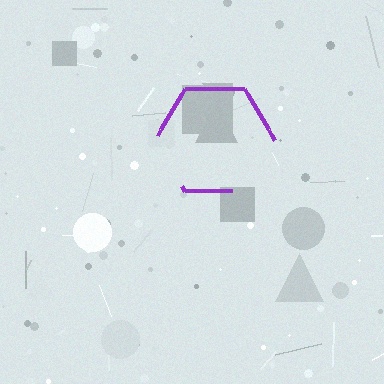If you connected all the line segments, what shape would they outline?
They would outline a hexagon.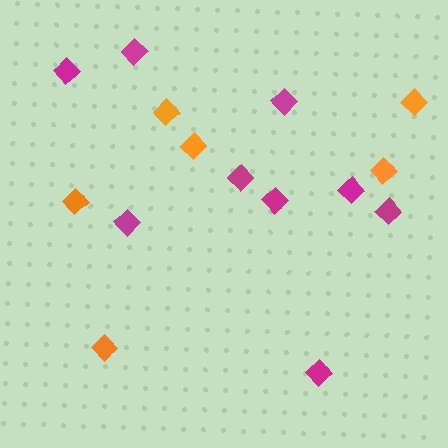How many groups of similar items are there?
There are 2 groups: one group of magenta diamonds (9) and one group of orange diamonds (6).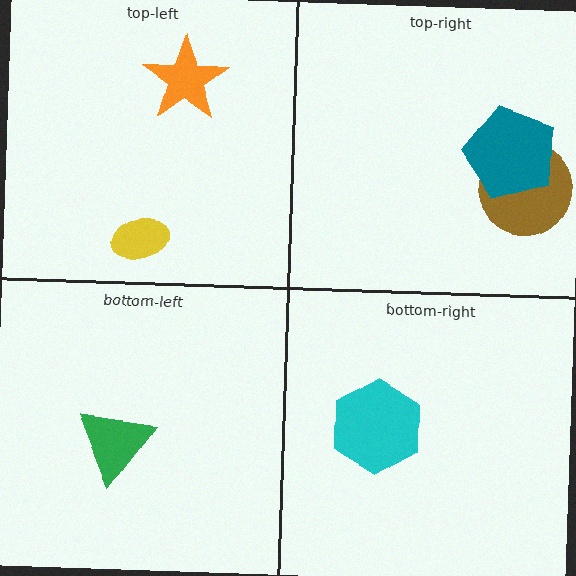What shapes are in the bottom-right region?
The cyan hexagon.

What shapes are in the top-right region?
The brown circle, the teal pentagon.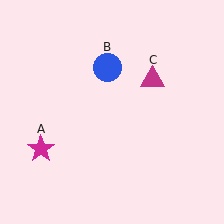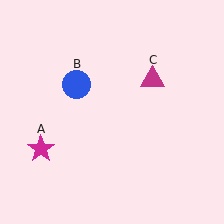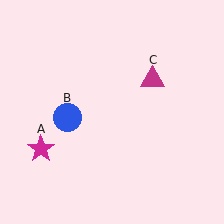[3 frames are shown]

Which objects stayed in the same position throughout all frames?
Magenta star (object A) and magenta triangle (object C) remained stationary.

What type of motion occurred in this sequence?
The blue circle (object B) rotated counterclockwise around the center of the scene.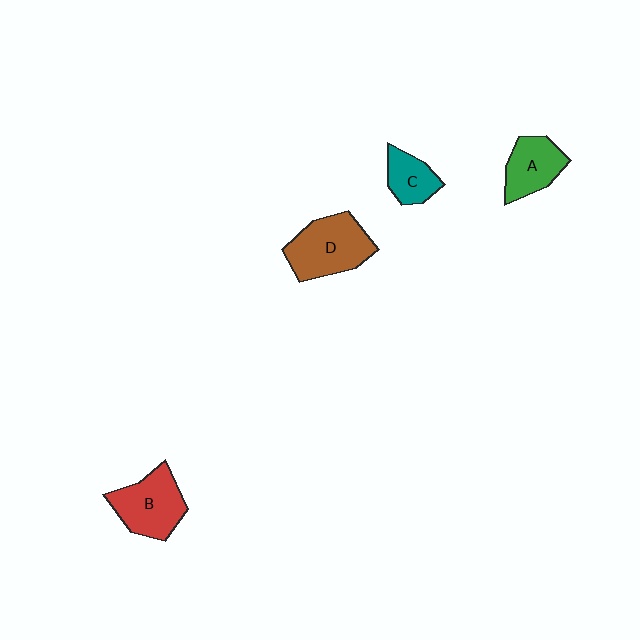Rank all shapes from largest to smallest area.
From largest to smallest: D (brown), B (red), A (green), C (teal).